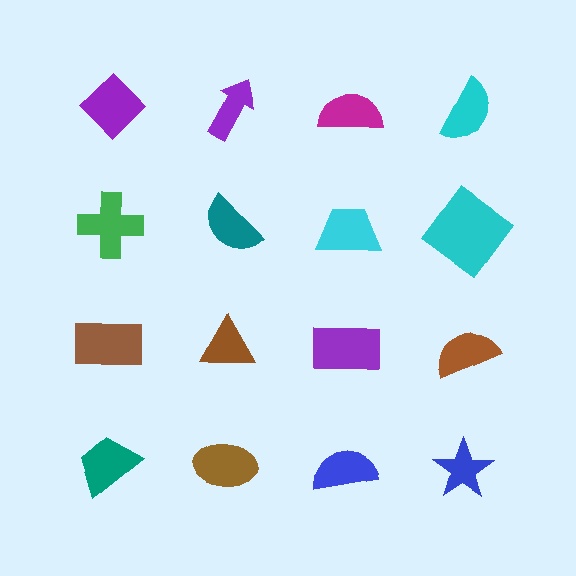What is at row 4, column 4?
A blue star.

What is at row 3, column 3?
A purple rectangle.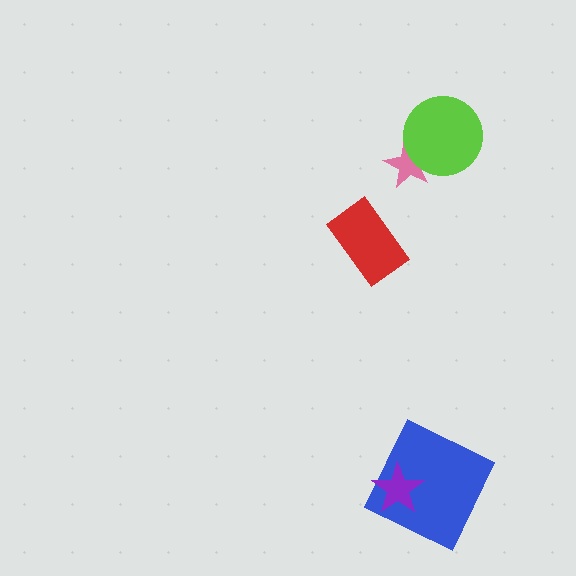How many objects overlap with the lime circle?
1 object overlaps with the lime circle.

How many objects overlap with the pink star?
1 object overlaps with the pink star.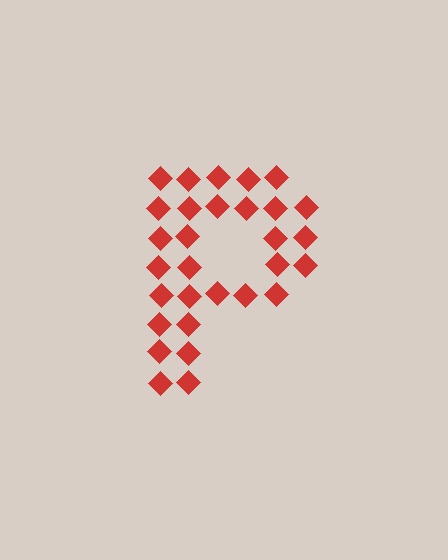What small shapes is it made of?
It is made of small diamonds.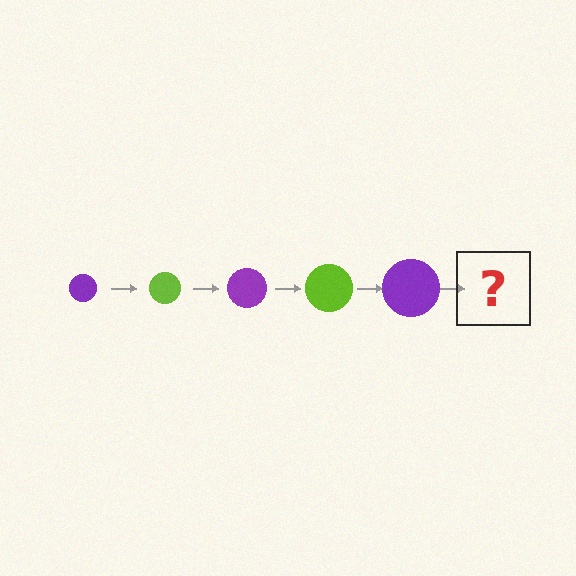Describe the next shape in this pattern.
It should be a lime circle, larger than the previous one.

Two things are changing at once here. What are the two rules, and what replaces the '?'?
The two rules are that the circle grows larger each step and the color cycles through purple and lime. The '?' should be a lime circle, larger than the previous one.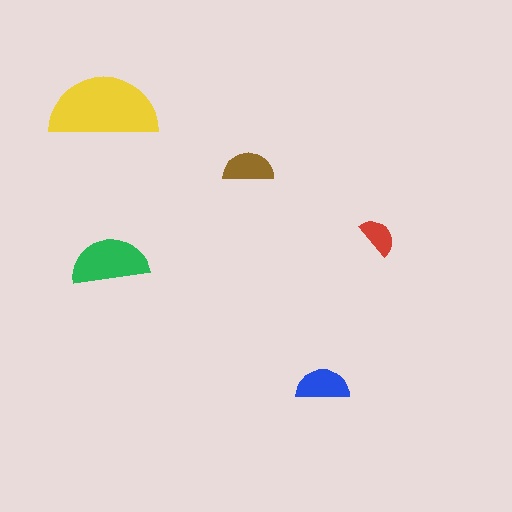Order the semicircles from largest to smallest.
the yellow one, the green one, the blue one, the brown one, the red one.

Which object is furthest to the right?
The red semicircle is rightmost.